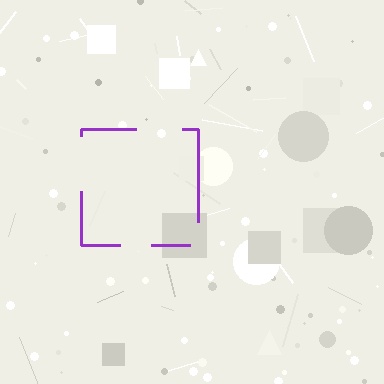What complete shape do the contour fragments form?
The contour fragments form a square.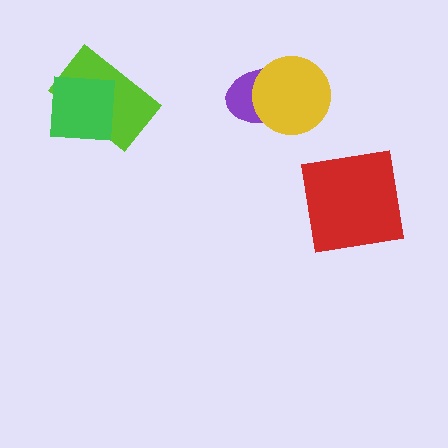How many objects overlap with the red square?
0 objects overlap with the red square.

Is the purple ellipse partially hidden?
Yes, it is partially covered by another shape.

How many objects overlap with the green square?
1 object overlaps with the green square.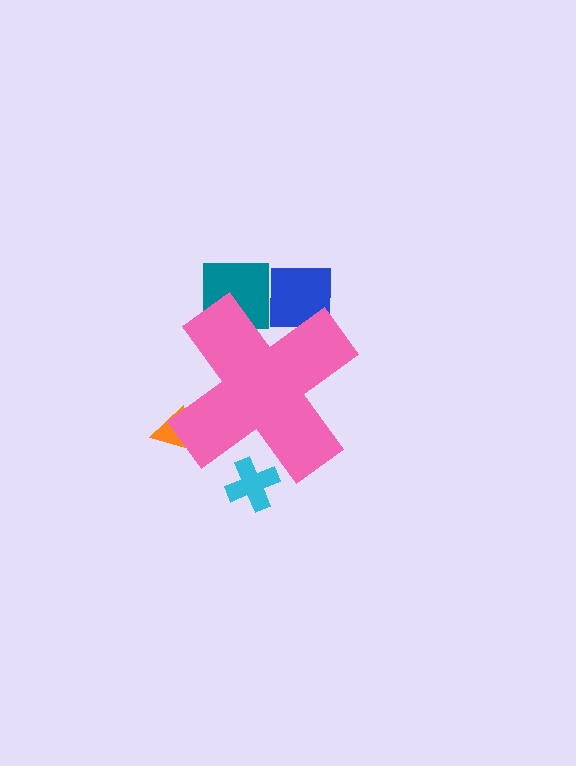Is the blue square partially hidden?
Yes, the blue square is partially hidden behind the pink cross.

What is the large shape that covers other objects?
A pink cross.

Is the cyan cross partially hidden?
Yes, the cyan cross is partially hidden behind the pink cross.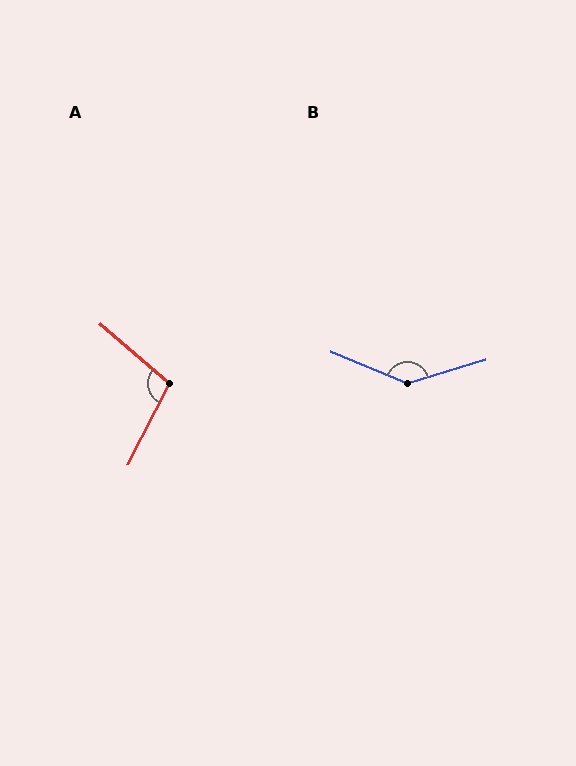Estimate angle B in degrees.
Approximately 141 degrees.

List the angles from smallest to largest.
A (103°), B (141°).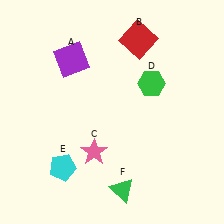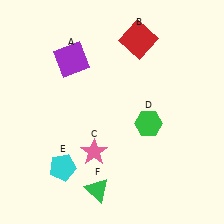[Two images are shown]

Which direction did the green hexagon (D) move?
The green hexagon (D) moved down.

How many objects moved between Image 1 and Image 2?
2 objects moved between the two images.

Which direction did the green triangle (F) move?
The green triangle (F) moved left.